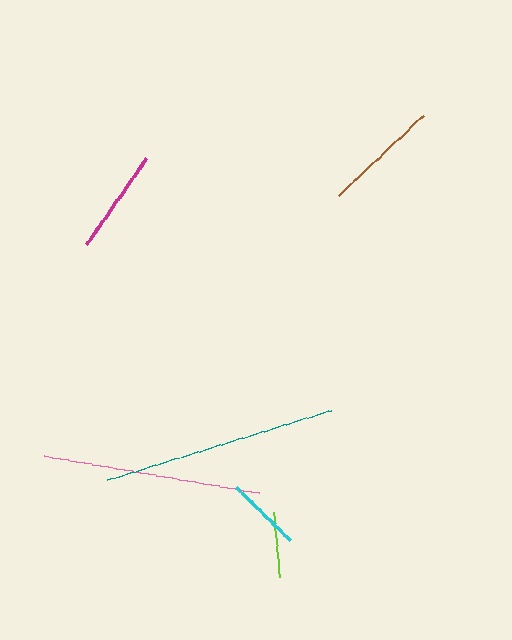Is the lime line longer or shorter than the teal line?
The teal line is longer than the lime line.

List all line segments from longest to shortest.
From longest to shortest: teal, pink, brown, magenta, cyan, lime.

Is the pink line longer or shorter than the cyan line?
The pink line is longer than the cyan line.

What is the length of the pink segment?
The pink segment is approximately 217 pixels long.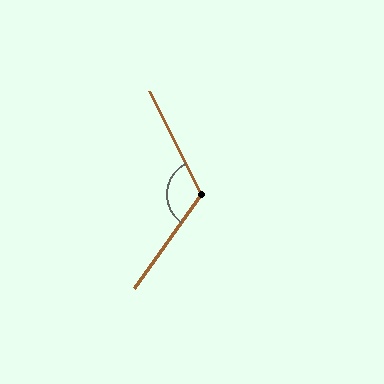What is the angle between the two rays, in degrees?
Approximately 118 degrees.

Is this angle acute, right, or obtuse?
It is obtuse.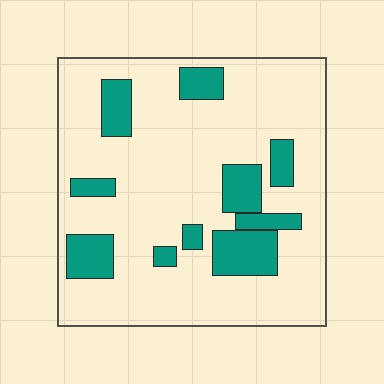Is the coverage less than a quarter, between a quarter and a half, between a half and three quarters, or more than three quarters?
Less than a quarter.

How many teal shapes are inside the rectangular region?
10.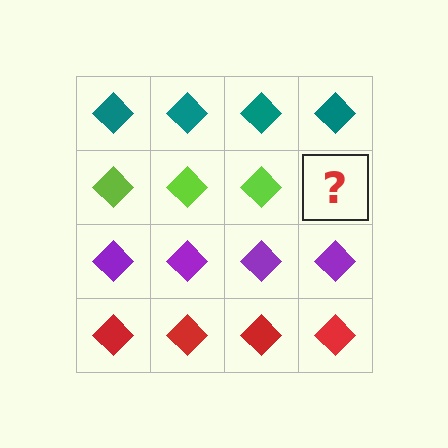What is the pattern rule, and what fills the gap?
The rule is that each row has a consistent color. The gap should be filled with a lime diamond.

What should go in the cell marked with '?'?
The missing cell should contain a lime diamond.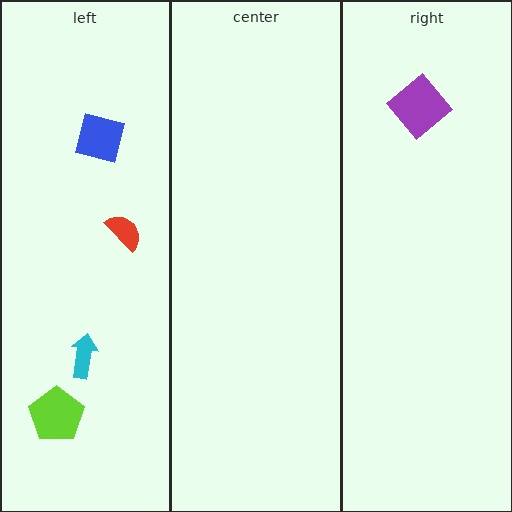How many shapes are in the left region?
4.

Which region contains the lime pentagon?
The left region.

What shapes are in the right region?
The purple diamond.